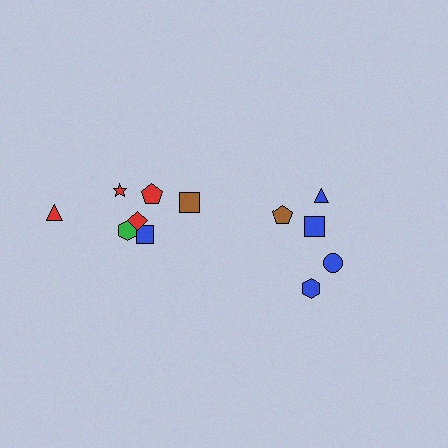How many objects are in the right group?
There are 5 objects.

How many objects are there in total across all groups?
There are 12 objects.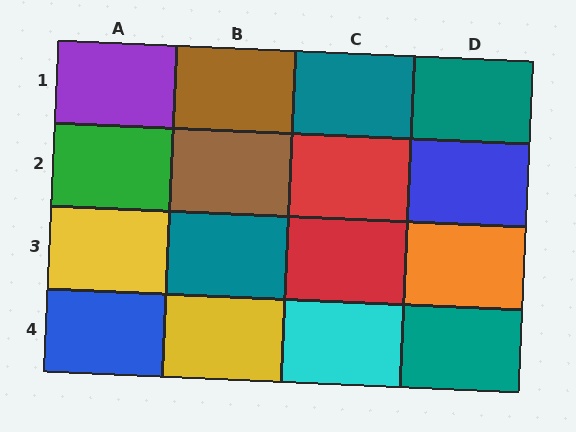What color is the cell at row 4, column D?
Teal.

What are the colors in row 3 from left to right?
Yellow, teal, red, orange.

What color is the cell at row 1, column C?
Teal.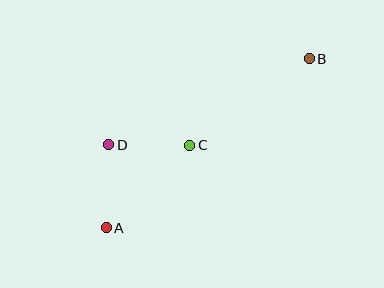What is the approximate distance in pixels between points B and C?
The distance between B and C is approximately 148 pixels.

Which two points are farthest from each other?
Points A and B are farthest from each other.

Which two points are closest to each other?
Points C and D are closest to each other.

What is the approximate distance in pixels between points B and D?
The distance between B and D is approximately 218 pixels.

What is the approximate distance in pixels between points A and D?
The distance between A and D is approximately 83 pixels.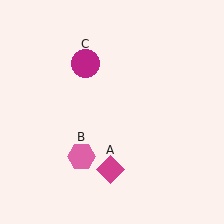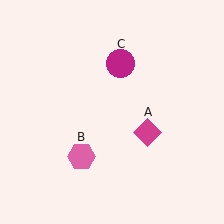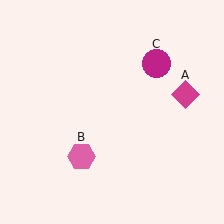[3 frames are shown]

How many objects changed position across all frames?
2 objects changed position: magenta diamond (object A), magenta circle (object C).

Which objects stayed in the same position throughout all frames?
Pink hexagon (object B) remained stationary.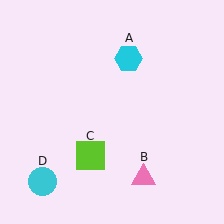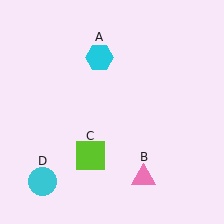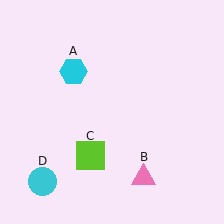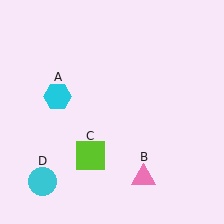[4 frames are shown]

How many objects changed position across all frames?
1 object changed position: cyan hexagon (object A).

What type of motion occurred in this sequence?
The cyan hexagon (object A) rotated counterclockwise around the center of the scene.